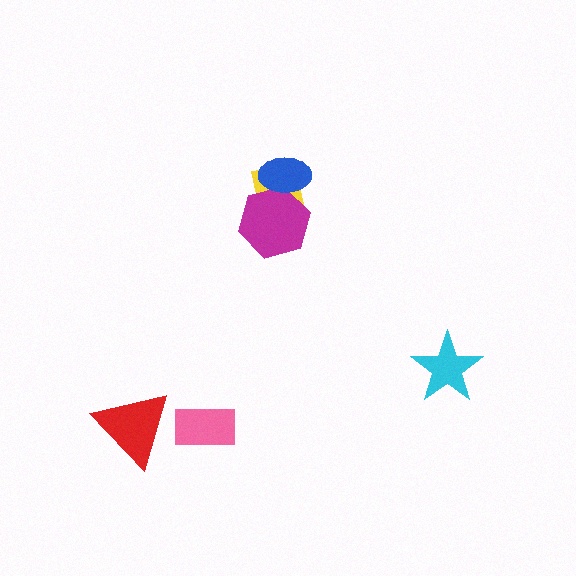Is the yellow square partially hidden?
Yes, it is partially covered by another shape.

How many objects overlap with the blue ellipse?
2 objects overlap with the blue ellipse.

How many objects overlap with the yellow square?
2 objects overlap with the yellow square.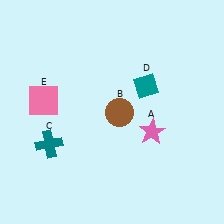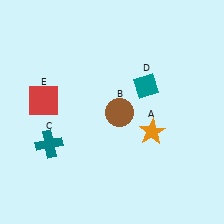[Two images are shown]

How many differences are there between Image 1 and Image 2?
There are 2 differences between the two images.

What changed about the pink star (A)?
In Image 1, A is pink. In Image 2, it changed to orange.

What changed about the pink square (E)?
In Image 1, E is pink. In Image 2, it changed to red.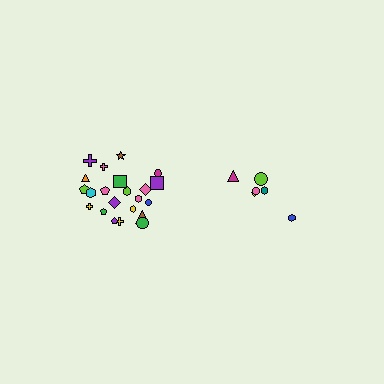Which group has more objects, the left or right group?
The left group.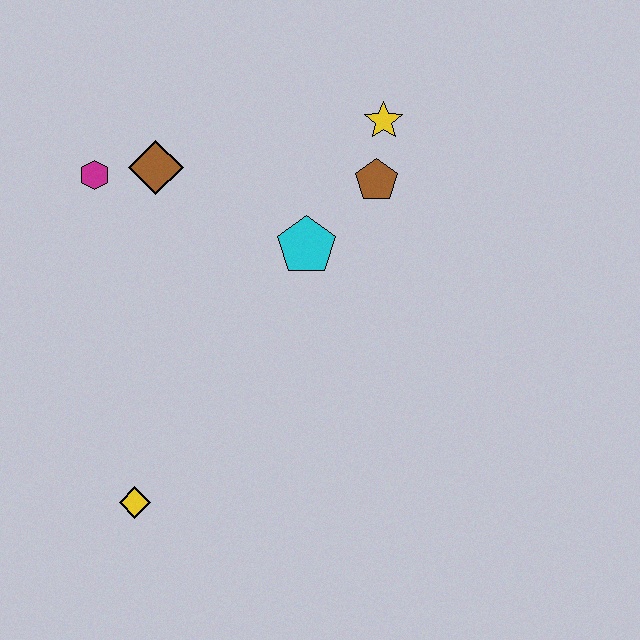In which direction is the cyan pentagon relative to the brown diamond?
The cyan pentagon is to the right of the brown diamond.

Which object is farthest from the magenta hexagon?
The yellow diamond is farthest from the magenta hexagon.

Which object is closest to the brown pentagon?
The yellow star is closest to the brown pentagon.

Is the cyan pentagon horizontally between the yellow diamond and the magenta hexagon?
No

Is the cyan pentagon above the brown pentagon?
No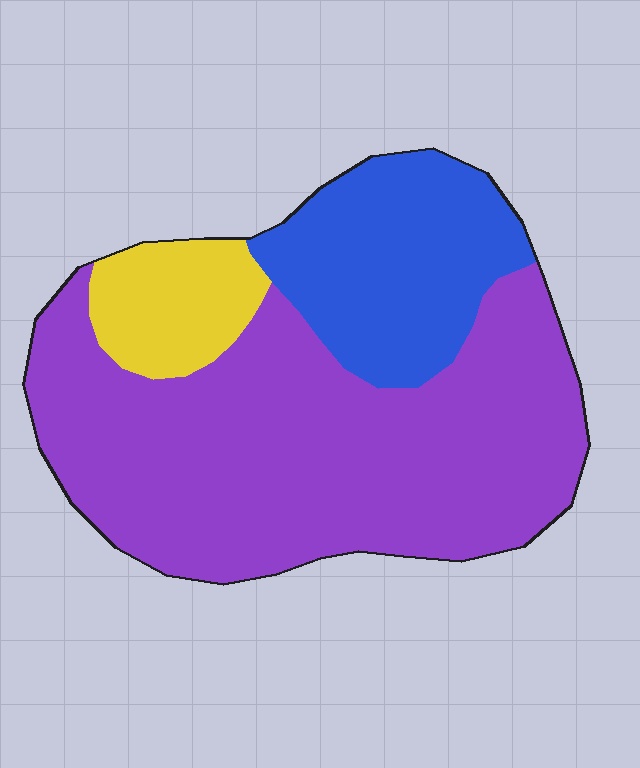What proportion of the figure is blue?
Blue takes up about one quarter (1/4) of the figure.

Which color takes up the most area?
Purple, at roughly 65%.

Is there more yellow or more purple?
Purple.